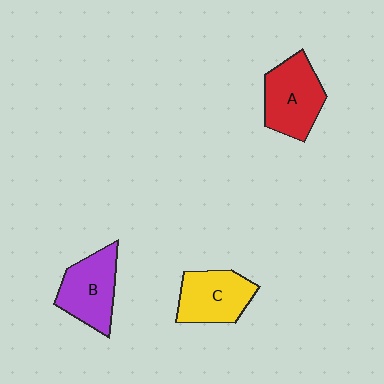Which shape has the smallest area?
Shape C (yellow).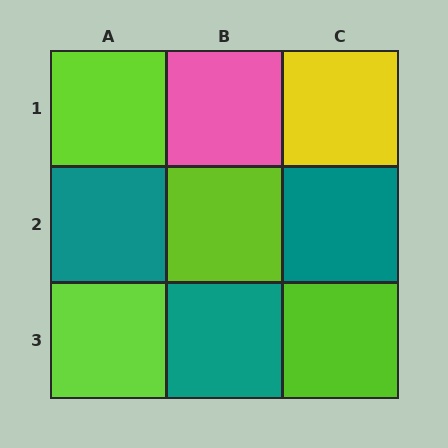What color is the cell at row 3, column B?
Teal.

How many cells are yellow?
1 cell is yellow.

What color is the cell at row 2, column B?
Lime.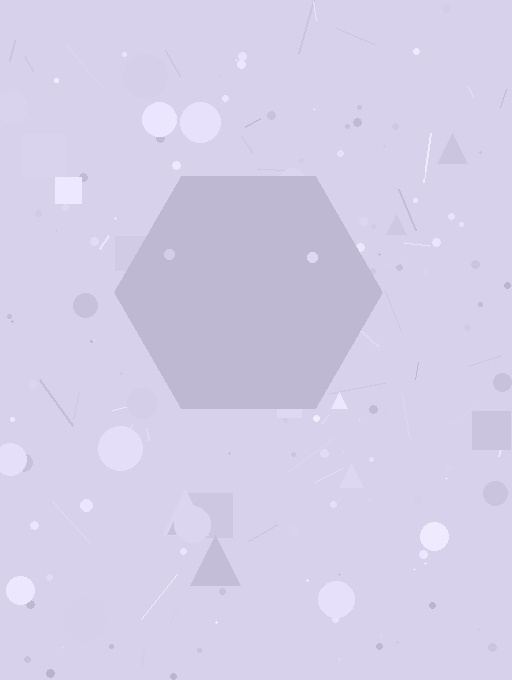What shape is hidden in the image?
A hexagon is hidden in the image.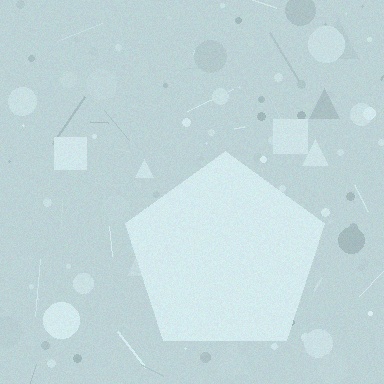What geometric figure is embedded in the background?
A pentagon is embedded in the background.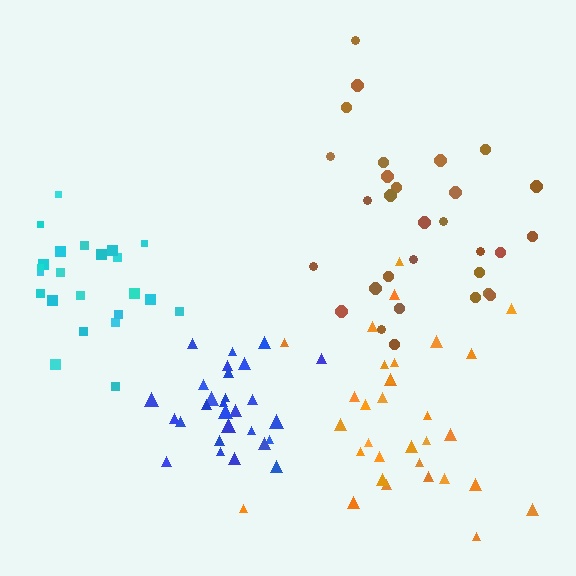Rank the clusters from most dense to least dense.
blue, cyan, brown, orange.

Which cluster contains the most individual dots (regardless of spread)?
Orange (32).